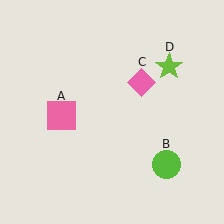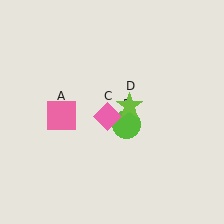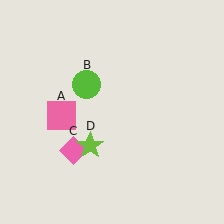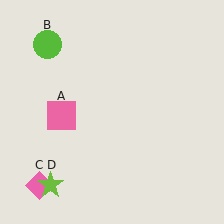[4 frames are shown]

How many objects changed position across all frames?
3 objects changed position: lime circle (object B), pink diamond (object C), lime star (object D).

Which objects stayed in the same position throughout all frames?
Pink square (object A) remained stationary.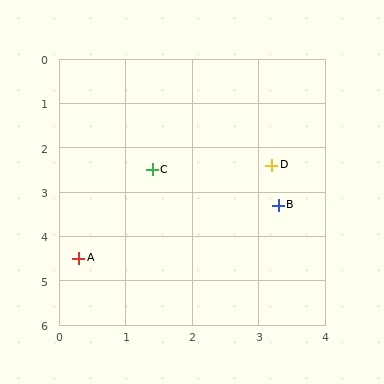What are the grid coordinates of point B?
Point B is at approximately (3.3, 3.3).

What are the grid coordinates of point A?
Point A is at approximately (0.3, 4.5).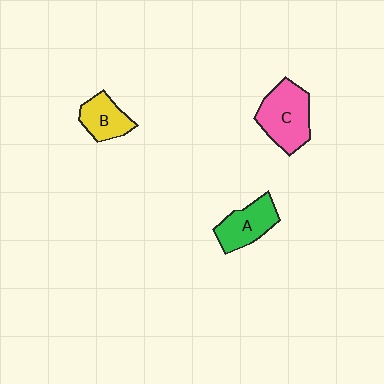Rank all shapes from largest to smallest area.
From largest to smallest: C (pink), A (green), B (yellow).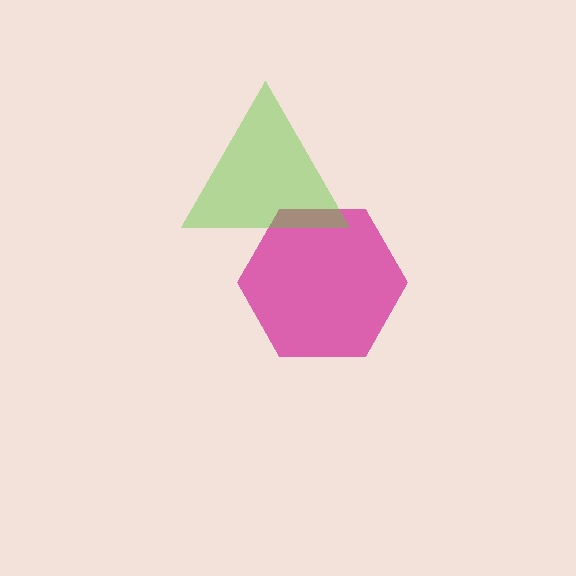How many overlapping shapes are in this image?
There are 2 overlapping shapes in the image.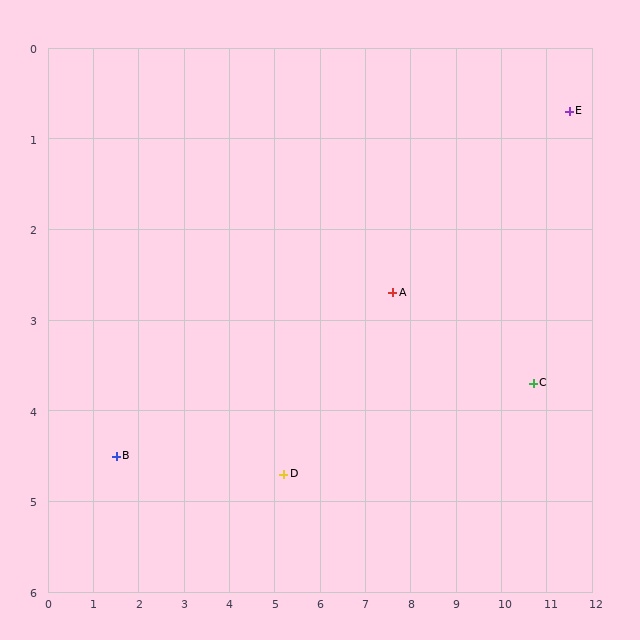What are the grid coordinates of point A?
Point A is at approximately (7.6, 2.7).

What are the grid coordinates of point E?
Point E is at approximately (11.5, 0.7).